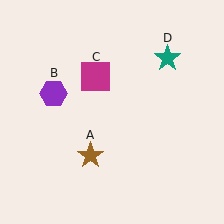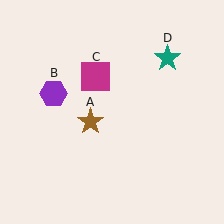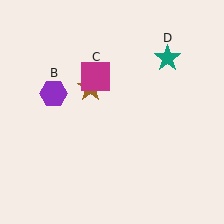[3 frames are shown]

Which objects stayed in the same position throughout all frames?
Purple hexagon (object B) and magenta square (object C) and teal star (object D) remained stationary.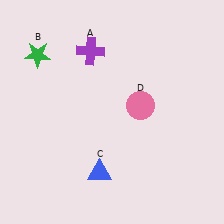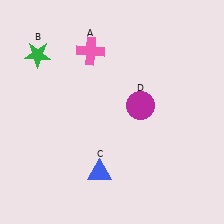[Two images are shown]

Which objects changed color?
A changed from purple to pink. D changed from pink to magenta.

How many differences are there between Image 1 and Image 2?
There are 2 differences between the two images.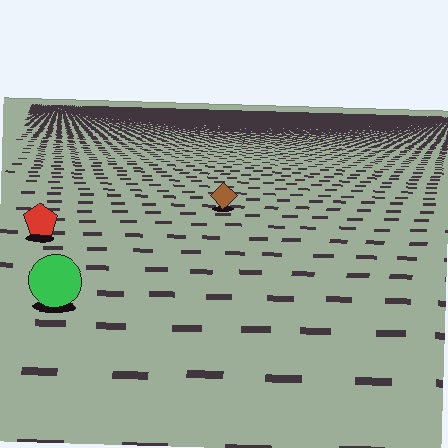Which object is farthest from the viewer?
The brown diamond is farthest from the viewer. It appears smaller and the ground texture around it is denser.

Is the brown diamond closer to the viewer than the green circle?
No. The green circle is closer — you can tell from the texture gradient: the ground texture is coarser near it.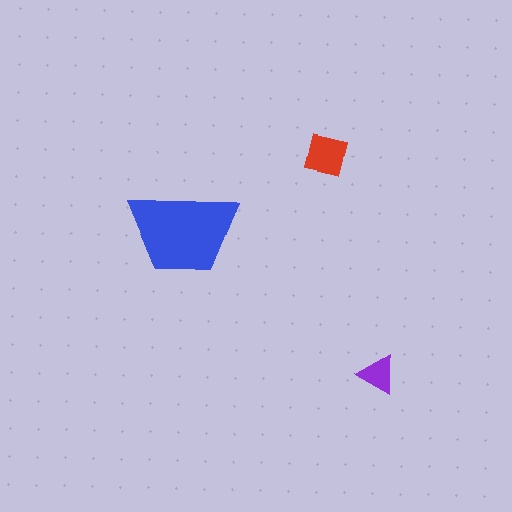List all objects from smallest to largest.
The purple triangle, the red square, the blue trapezoid.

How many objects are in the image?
There are 3 objects in the image.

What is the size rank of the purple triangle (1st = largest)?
3rd.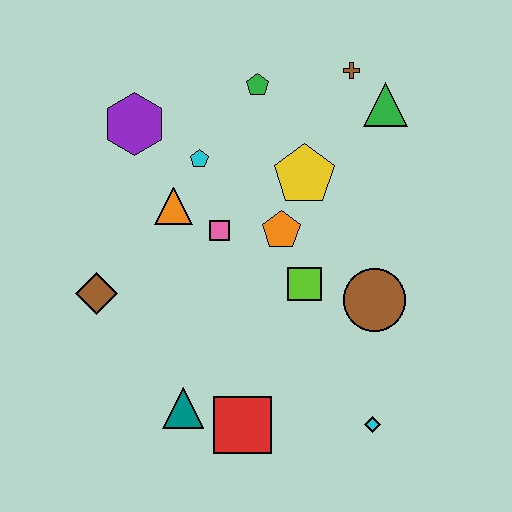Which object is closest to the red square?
The teal triangle is closest to the red square.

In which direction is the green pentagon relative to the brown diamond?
The green pentagon is above the brown diamond.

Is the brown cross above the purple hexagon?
Yes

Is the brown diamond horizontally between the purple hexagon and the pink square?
No